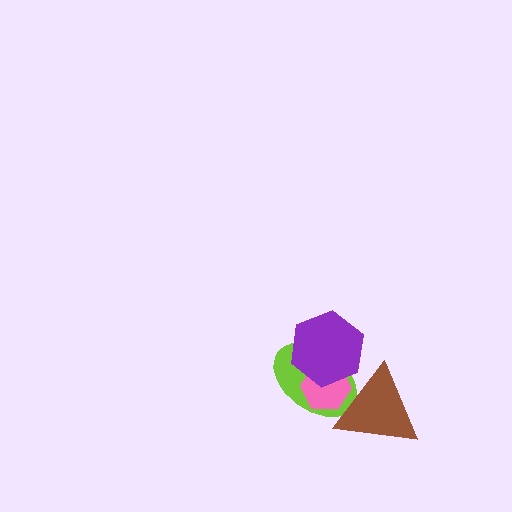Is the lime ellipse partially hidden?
Yes, it is partially covered by another shape.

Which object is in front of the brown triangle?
The purple hexagon is in front of the brown triangle.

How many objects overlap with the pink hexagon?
3 objects overlap with the pink hexagon.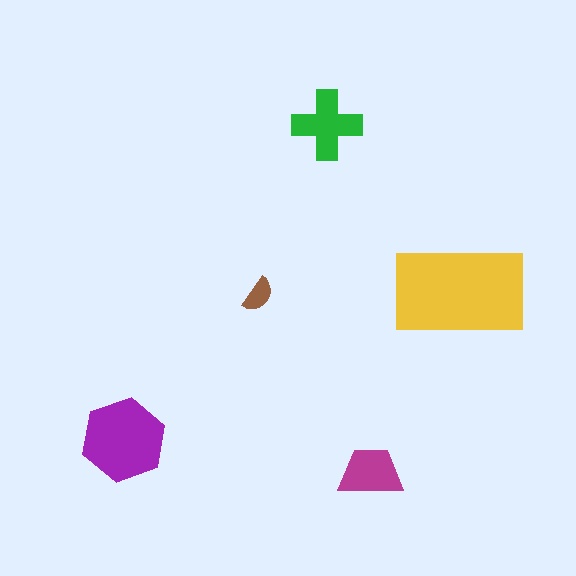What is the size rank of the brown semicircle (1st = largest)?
5th.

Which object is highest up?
The green cross is topmost.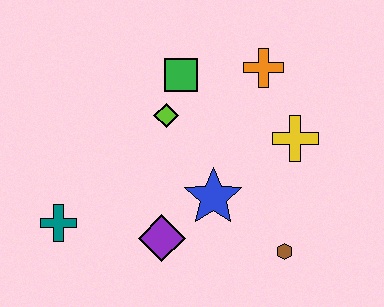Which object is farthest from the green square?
The brown hexagon is farthest from the green square.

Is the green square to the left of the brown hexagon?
Yes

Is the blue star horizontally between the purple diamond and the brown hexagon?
Yes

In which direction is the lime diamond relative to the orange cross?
The lime diamond is to the left of the orange cross.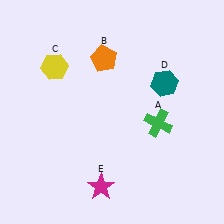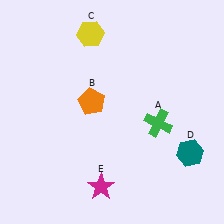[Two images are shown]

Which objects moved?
The objects that moved are: the orange pentagon (B), the yellow hexagon (C), the teal hexagon (D).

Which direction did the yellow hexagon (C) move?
The yellow hexagon (C) moved right.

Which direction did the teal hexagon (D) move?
The teal hexagon (D) moved down.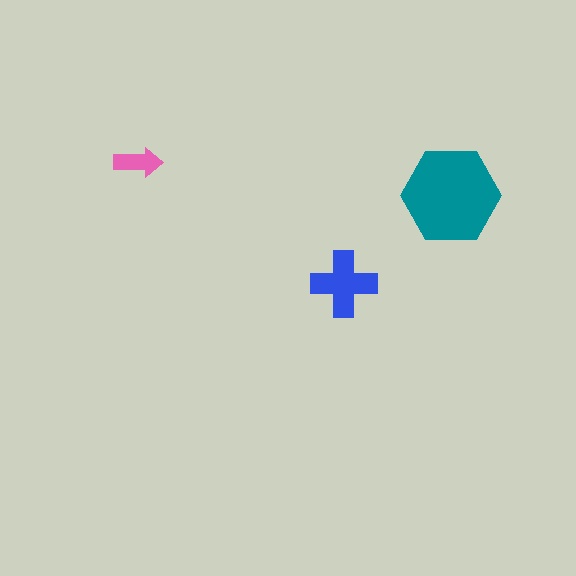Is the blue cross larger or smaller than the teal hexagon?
Smaller.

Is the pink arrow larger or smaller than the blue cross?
Smaller.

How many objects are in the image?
There are 3 objects in the image.